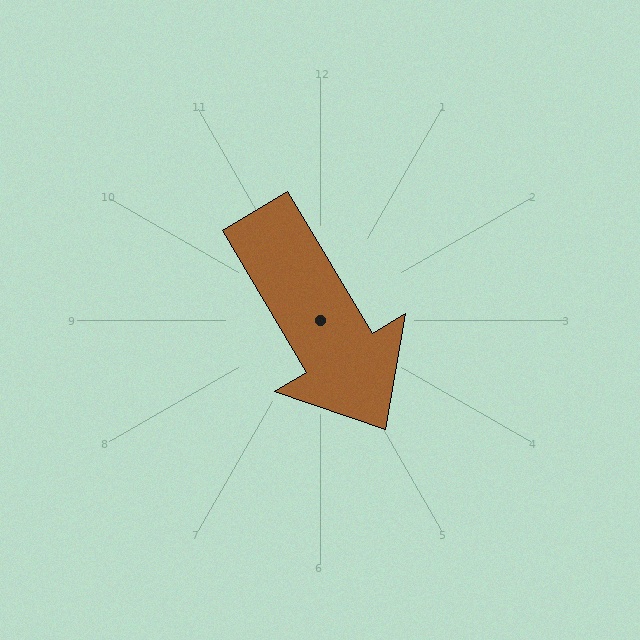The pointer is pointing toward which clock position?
Roughly 5 o'clock.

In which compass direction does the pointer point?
Southeast.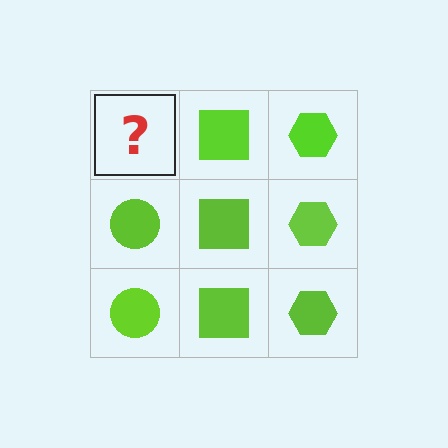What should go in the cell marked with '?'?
The missing cell should contain a lime circle.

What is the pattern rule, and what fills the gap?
The rule is that each column has a consistent shape. The gap should be filled with a lime circle.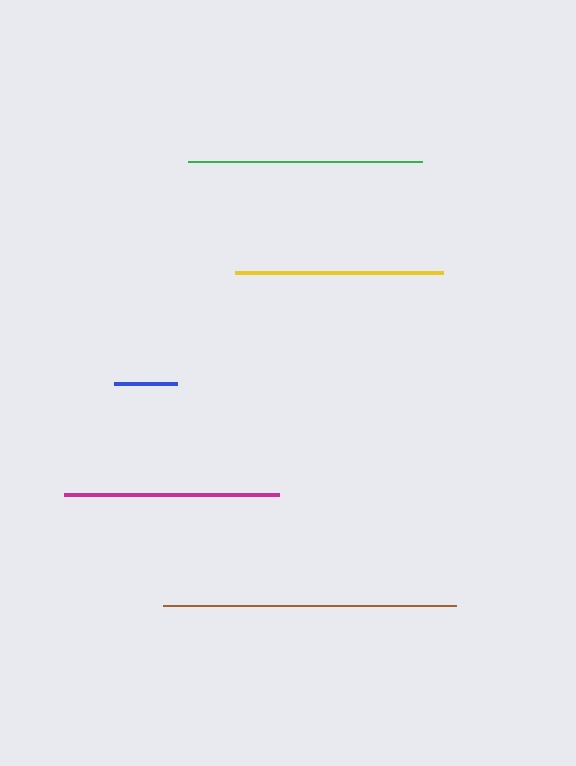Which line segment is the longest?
The brown line is the longest at approximately 293 pixels.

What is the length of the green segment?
The green segment is approximately 234 pixels long.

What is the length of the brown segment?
The brown segment is approximately 293 pixels long.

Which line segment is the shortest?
The blue line is the shortest at approximately 64 pixels.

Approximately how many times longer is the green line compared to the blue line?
The green line is approximately 3.7 times the length of the blue line.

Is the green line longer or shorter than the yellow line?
The green line is longer than the yellow line.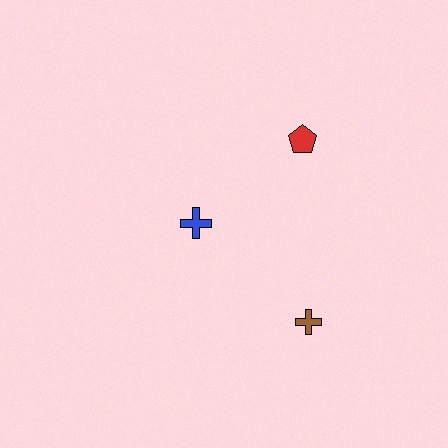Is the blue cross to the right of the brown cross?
No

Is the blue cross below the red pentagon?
Yes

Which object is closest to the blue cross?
The red pentagon is closest to the blue cross.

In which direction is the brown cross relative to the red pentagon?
The brown cross is below the red pentagon.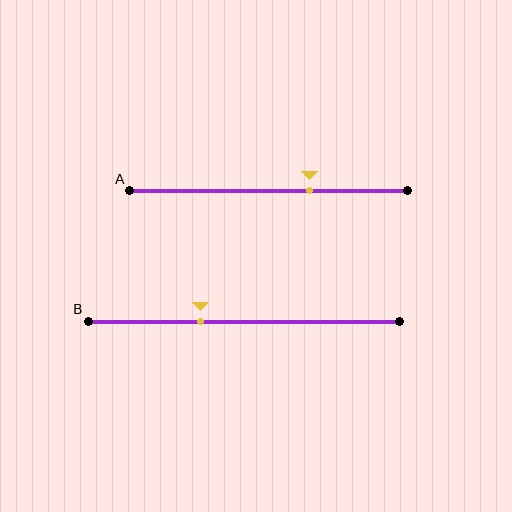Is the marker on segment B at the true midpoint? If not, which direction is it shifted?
No, the marker on segment B is shifted to the left by about 14% of the segment length.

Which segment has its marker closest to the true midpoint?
Segment B has its marker closest to the true midpoint.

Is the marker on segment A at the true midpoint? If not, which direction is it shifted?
No, the marker on segment A is shifted to the right by about 15% of the segment length.